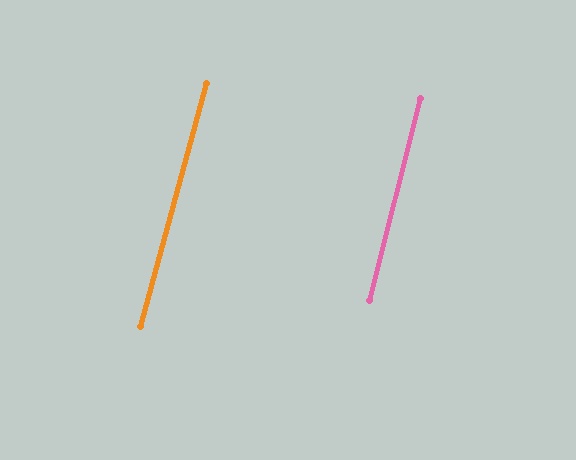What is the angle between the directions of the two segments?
Approximately 1 degree.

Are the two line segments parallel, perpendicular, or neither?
Parallel — their directions differ by only 1.0°.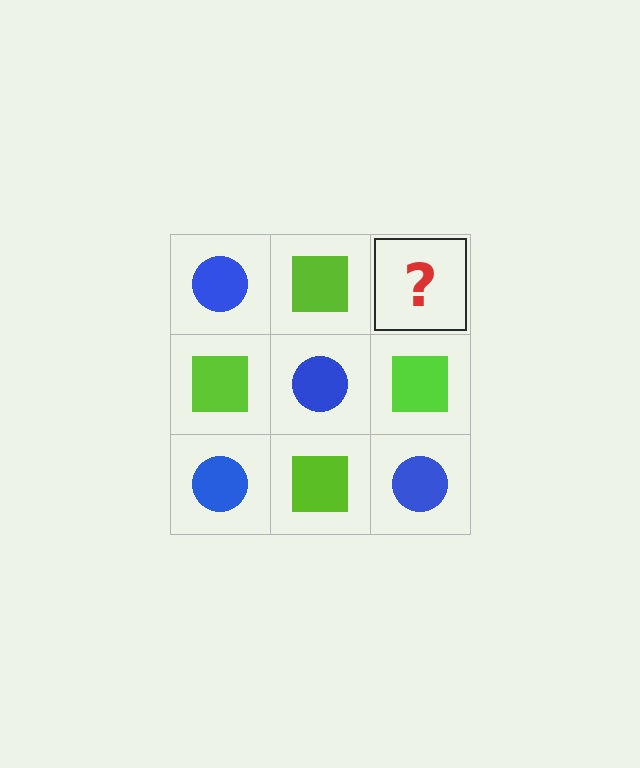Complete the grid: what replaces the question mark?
The question mark should be replaced with a blue circle.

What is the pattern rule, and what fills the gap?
The rule is that it alternates blue circle and lime square in a checkerboard pattern. The gap should be filled with a blue circle.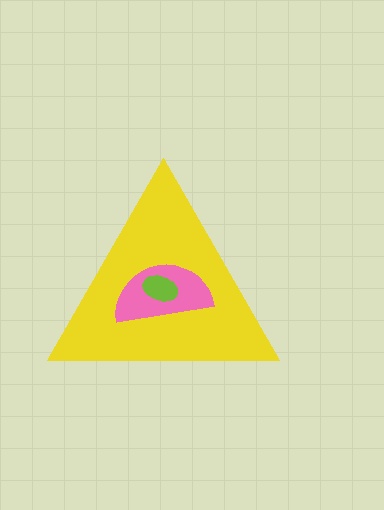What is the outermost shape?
The yellow triangle.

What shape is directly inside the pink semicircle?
The lime ellipse.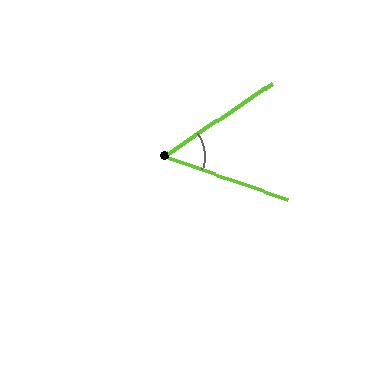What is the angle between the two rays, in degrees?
Approximately 53 degrees.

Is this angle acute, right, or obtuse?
It is acute.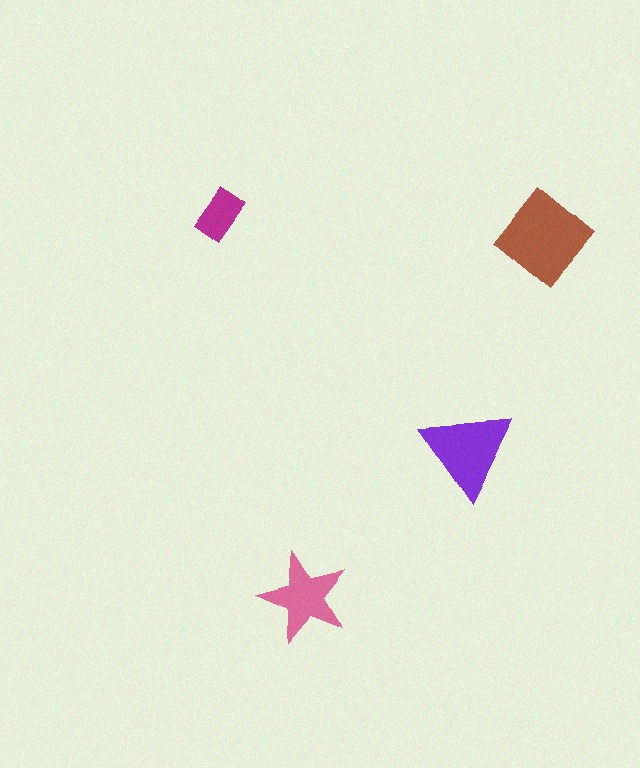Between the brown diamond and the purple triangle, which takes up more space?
The brown diamond.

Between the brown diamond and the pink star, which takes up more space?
The brown diamond.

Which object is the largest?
The brown diamond.